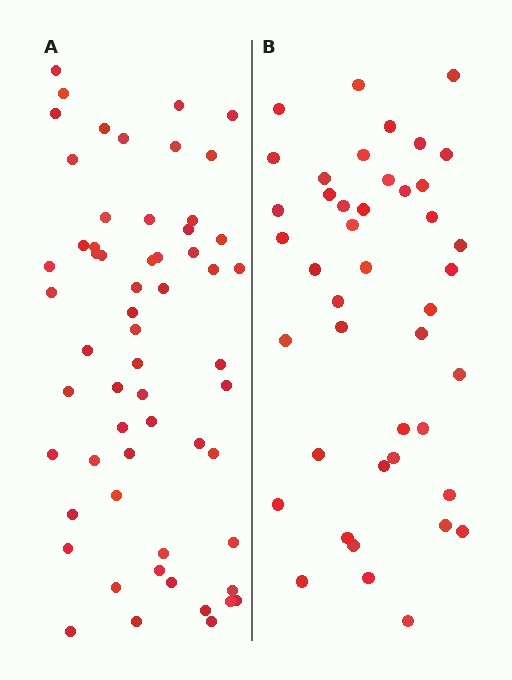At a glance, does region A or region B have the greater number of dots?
Region A (the left region) has more dots.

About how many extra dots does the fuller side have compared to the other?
Region A has approximately 15 more dots than region B.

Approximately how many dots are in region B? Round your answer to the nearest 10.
About 40 dots. (The exact count is 43, which rounds to 40.)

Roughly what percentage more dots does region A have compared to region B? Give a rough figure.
About 35% more.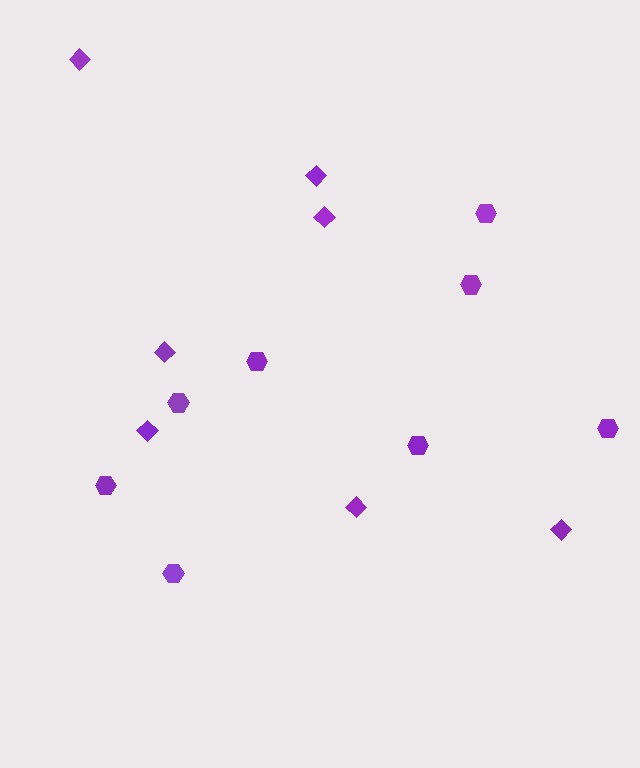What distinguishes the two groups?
There are 2 groups: one group of hexagons (8) and one group of diamonds (7).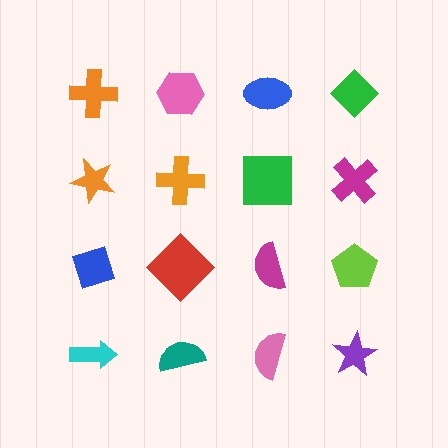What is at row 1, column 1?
An orange cross.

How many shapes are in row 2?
4 shapes.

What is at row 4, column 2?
A teal semicircle.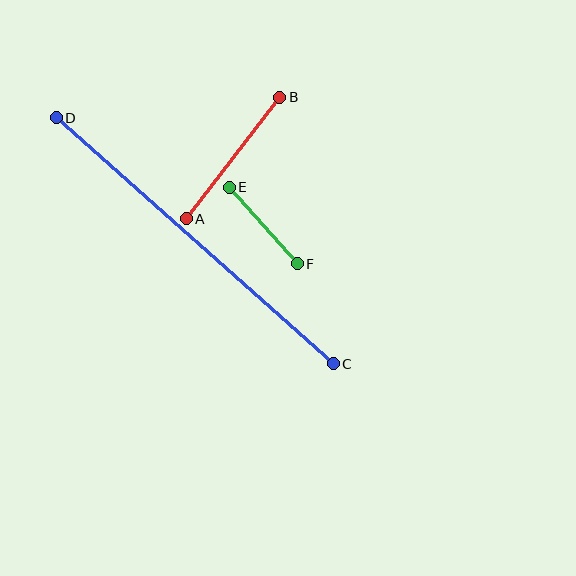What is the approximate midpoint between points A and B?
The midpoint is at approximately (233, 158) pixels.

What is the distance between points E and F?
The distance is approximately 102 pixels.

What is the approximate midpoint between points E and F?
The midpoint is at approximately (263, 226) pixels.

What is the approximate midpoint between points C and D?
The midpoint is at approximately (195, 241) pixels.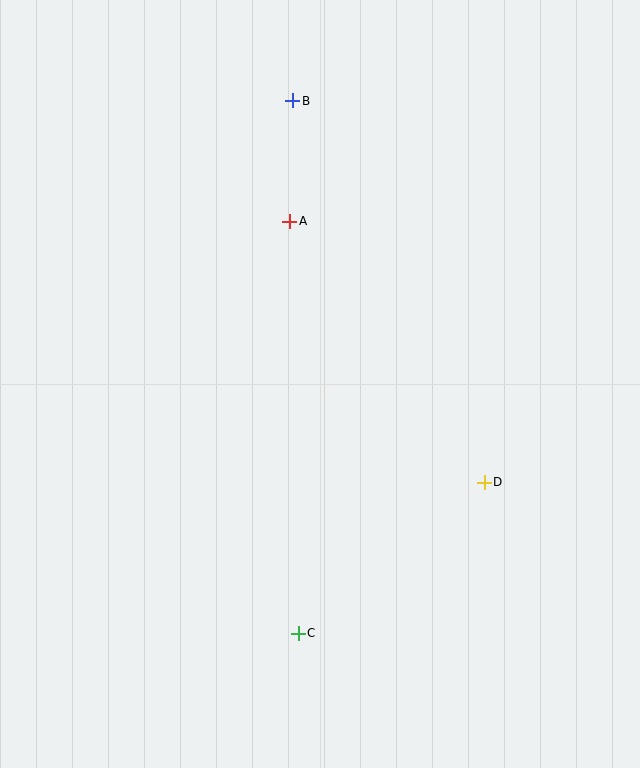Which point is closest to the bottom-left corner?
Point C is closest to the bottom-left corner.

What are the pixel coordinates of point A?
Point A is at (290, 221).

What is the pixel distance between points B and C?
The distance between B and C is 532 pixels.